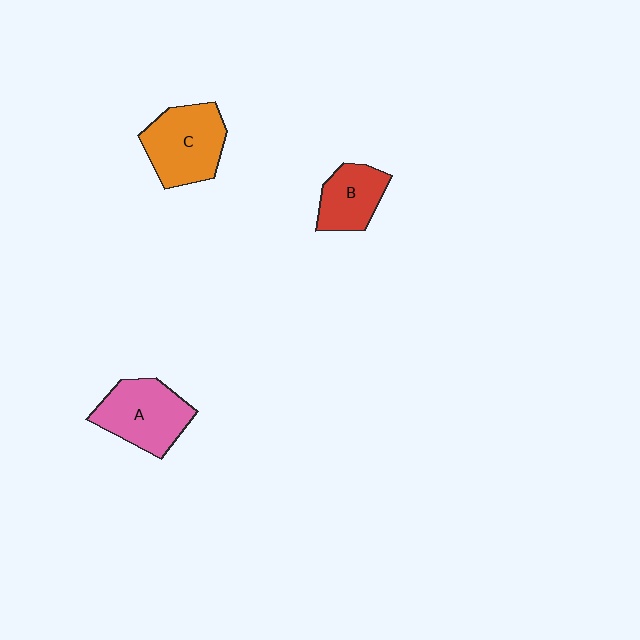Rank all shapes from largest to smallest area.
From largest to smallest: C (orange), A (pink), B (red).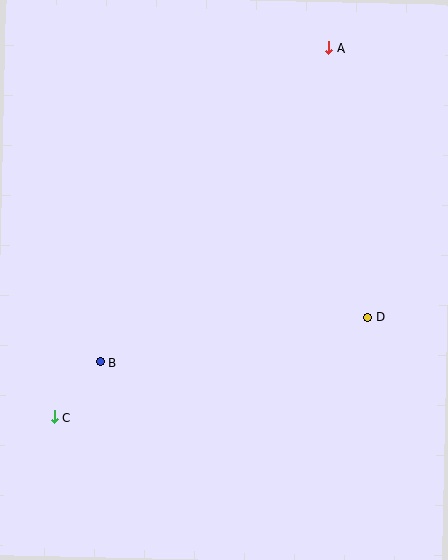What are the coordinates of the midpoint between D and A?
The midpoint between D and A is at (348, 183).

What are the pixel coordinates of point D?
Point D is at (368, 318).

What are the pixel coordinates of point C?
Point C is at (54, 417).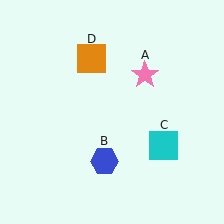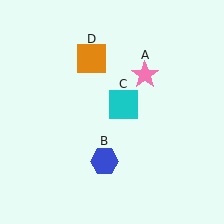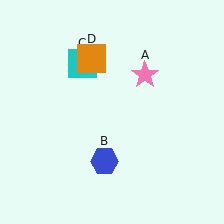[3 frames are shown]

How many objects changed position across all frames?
1 object changed position: cyan square (object C).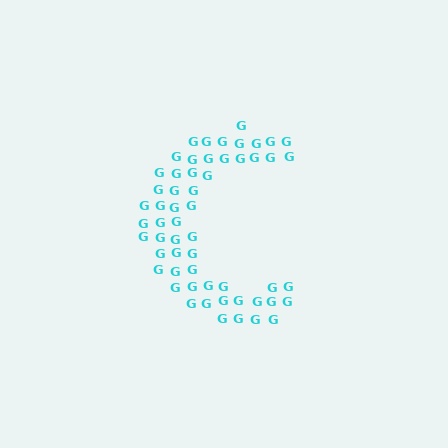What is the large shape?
The large shape is the letter C.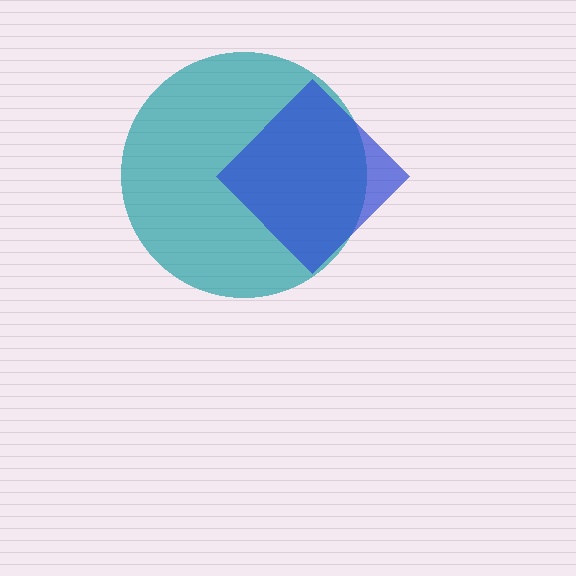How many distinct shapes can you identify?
There are 2 distinct shapes: a teal circle, a blue diamond.